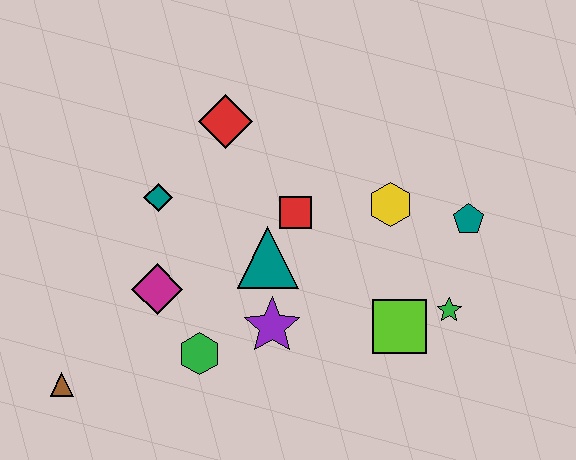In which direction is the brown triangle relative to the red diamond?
The brown triangle is below the red diamond.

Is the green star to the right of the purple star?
Yes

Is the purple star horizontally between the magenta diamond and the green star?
Yes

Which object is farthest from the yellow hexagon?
The brown triangle is farthest from the yellow hexagon.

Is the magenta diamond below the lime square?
No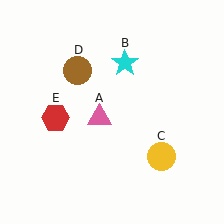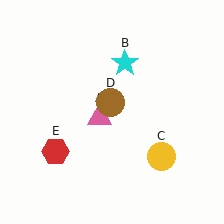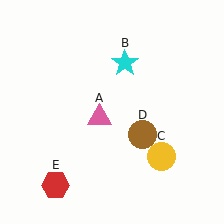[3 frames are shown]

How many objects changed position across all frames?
2 objects changed position: brown circle (object D), red hexagon (object E).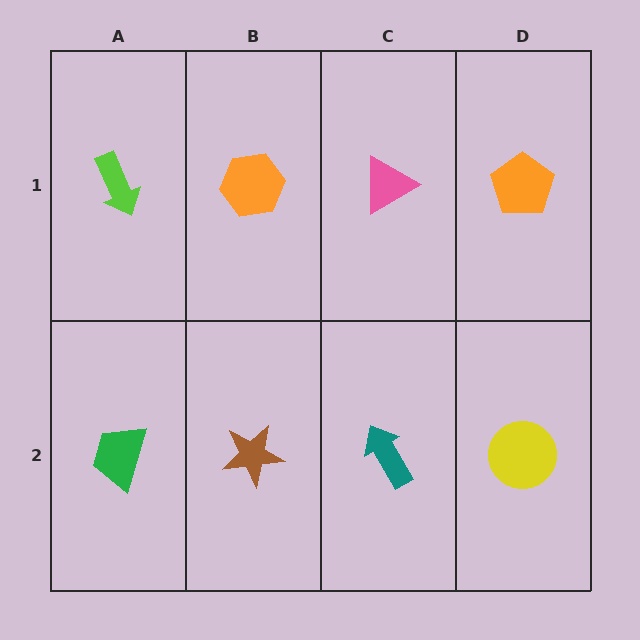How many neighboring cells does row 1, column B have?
3.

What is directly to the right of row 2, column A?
A brown star.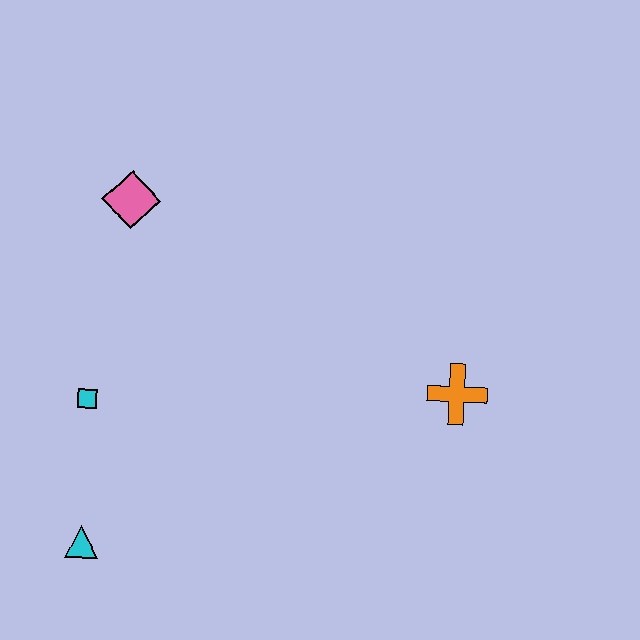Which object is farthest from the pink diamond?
The orange cross is farthest from the pink diamond.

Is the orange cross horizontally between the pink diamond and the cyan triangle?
No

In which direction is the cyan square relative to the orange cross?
The cyan square is to the left of the orange cross.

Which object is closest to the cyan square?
The cyan triangle is closest to the cyan square.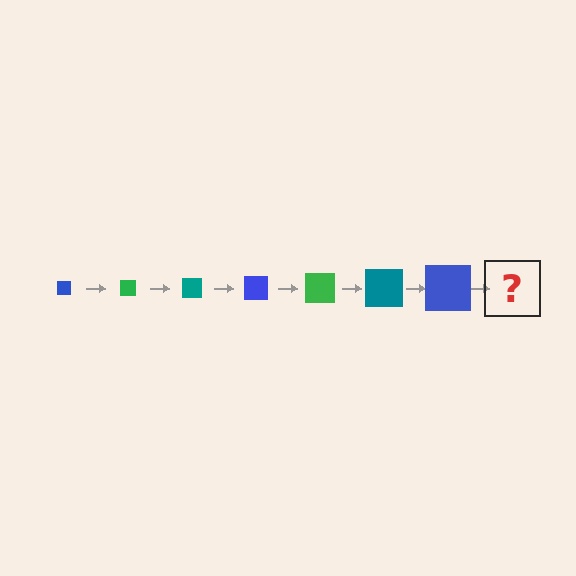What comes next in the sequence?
The next element should be a green square, larger than the previous one.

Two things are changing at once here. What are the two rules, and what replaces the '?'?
The two rules are that the square grows larger each step and the color cycles through blue, green, and teal. The '?' should be a green square, larger than the previous one.